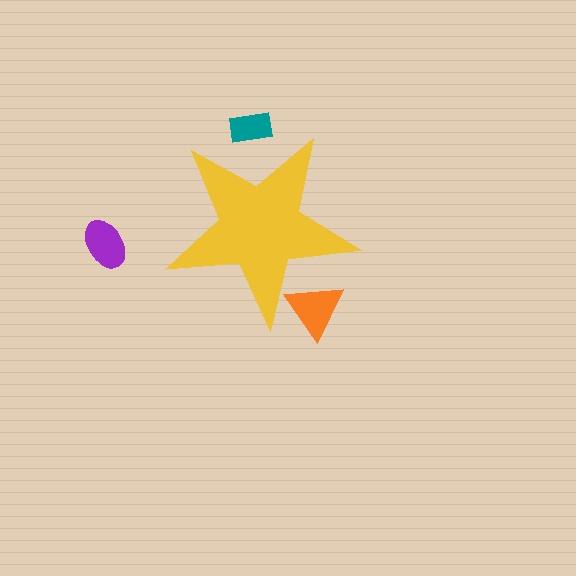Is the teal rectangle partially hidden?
Yes, the teal rectangle is partially hidden behind the yellow star.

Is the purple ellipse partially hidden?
No, the purple ellipse is fully visible.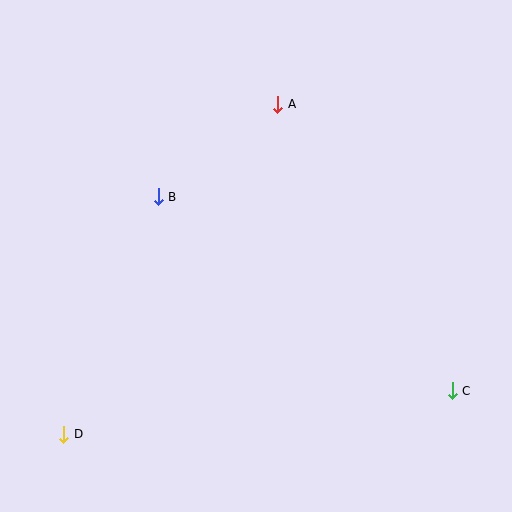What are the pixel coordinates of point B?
Point B is at (158, 197).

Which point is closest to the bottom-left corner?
Point D is closest to the bottom-left corner.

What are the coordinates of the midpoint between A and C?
The midpoint between A and C is at (365, 248).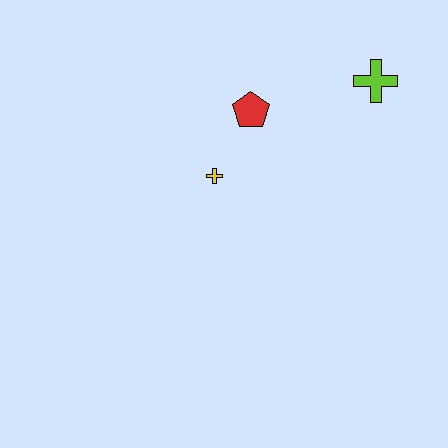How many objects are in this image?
There are 3 objects.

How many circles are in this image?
There are no circles.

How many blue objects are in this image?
There are no blue objects.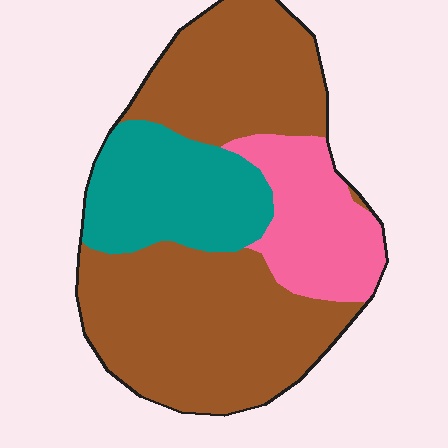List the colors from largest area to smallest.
From largest to smallest: brown, teal, pink.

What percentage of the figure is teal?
Teal takes up about one fifth (1/5) of the figure.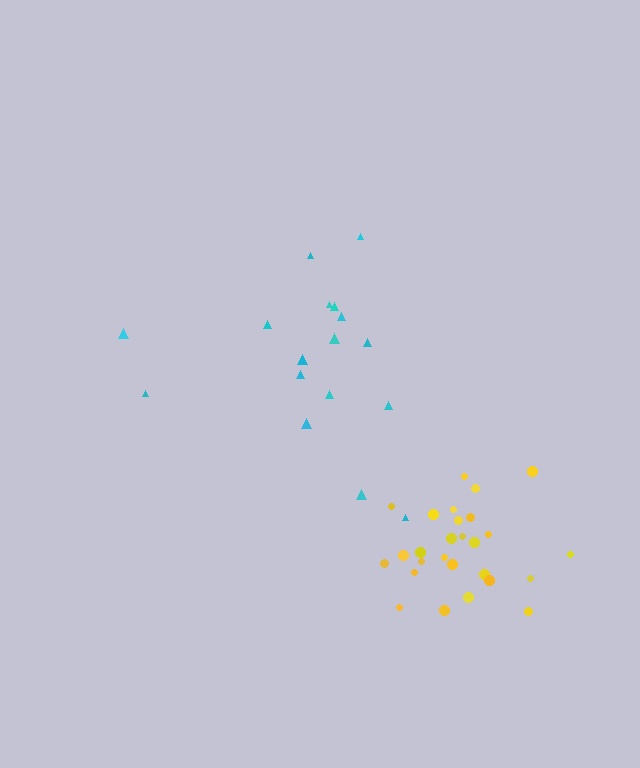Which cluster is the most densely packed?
Yellow.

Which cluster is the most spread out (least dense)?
Cyan.